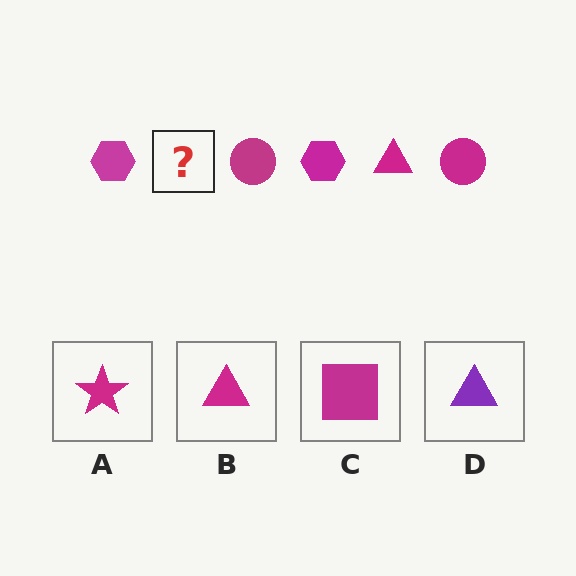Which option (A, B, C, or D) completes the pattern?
B.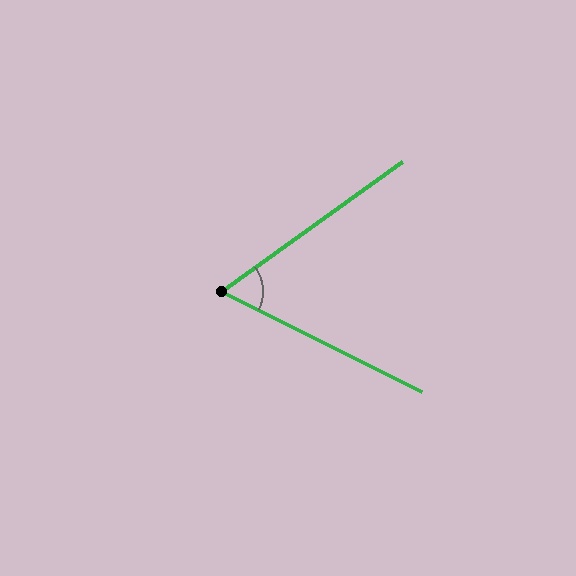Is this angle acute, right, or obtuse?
It is acute.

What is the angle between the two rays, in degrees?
Approximately 62 degrees.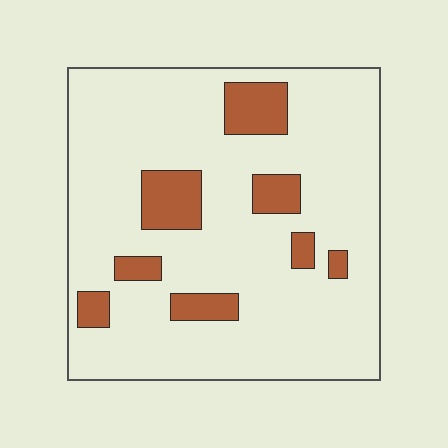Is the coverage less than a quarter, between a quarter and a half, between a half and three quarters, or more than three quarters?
Less than a quarter.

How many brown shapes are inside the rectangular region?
8.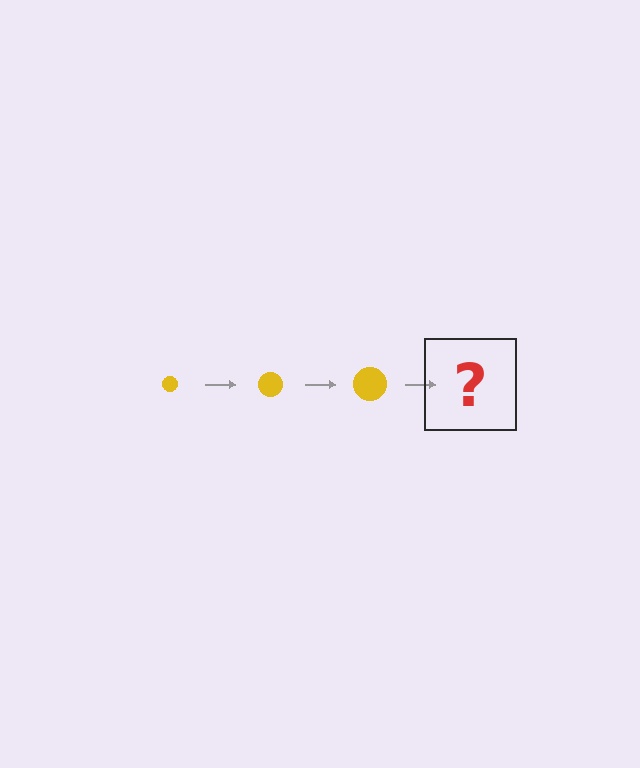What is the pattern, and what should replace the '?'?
The pattern is that the circle gets progressively larger each step. The '?' should be a yellow circle, larger than the previous one.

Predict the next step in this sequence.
The next step is a yellow circle, larger than the previous one.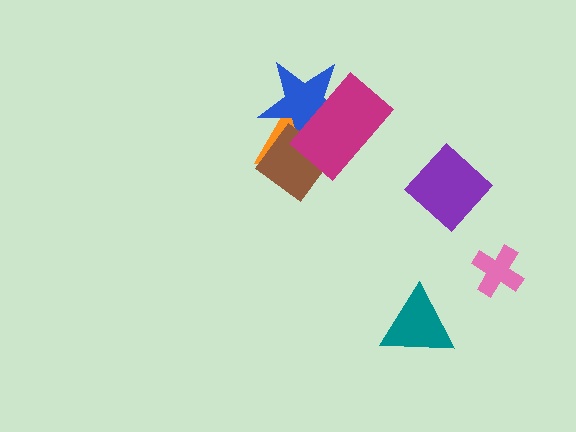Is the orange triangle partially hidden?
Yes, it is partially covered by another shape.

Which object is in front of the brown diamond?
The magenta rectangle is in front of the brown diamond.